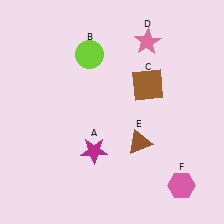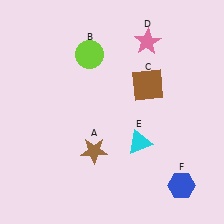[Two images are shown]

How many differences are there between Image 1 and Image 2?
There are 3 differences between the two images.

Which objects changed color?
A changed from magenta to brown. E changed from brown to cyan. F changed from pink to blue.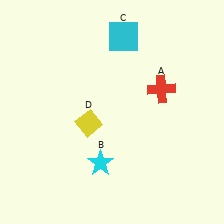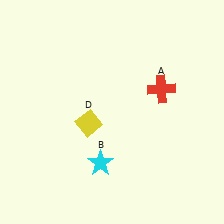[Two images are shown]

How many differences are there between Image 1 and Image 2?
There is 1 difference between the two images.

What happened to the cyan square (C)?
The cyan square (C) was removed in Image 2. It was in the top-right area of Image 1.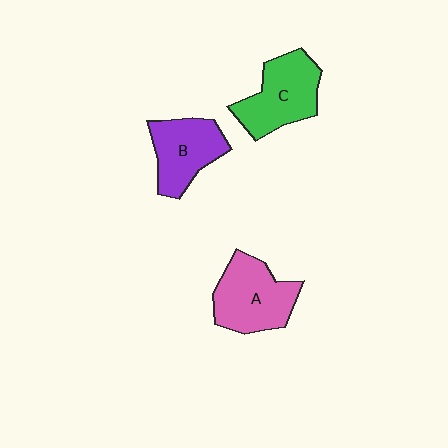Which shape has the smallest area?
Shape B (purple).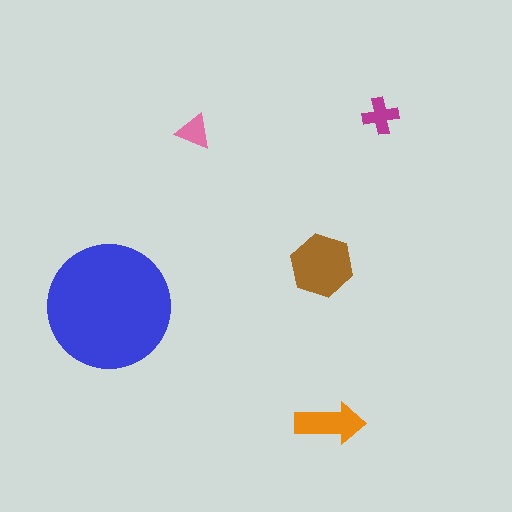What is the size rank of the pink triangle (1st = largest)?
5th.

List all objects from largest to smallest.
The blue circle, the brown hexagon, the orange arrow, the magenta cross, the pink triangle.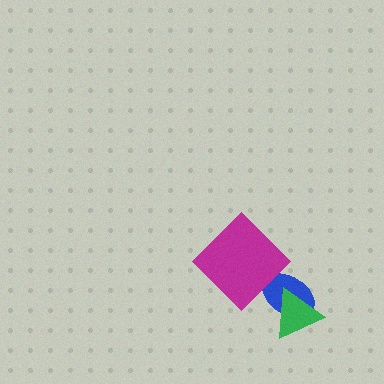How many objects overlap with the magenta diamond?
1 object overlaps with the magenta diamond.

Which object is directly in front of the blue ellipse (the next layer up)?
The green triangle is directly in front of the blue ellipse.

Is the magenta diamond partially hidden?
No, no other shape covers it.